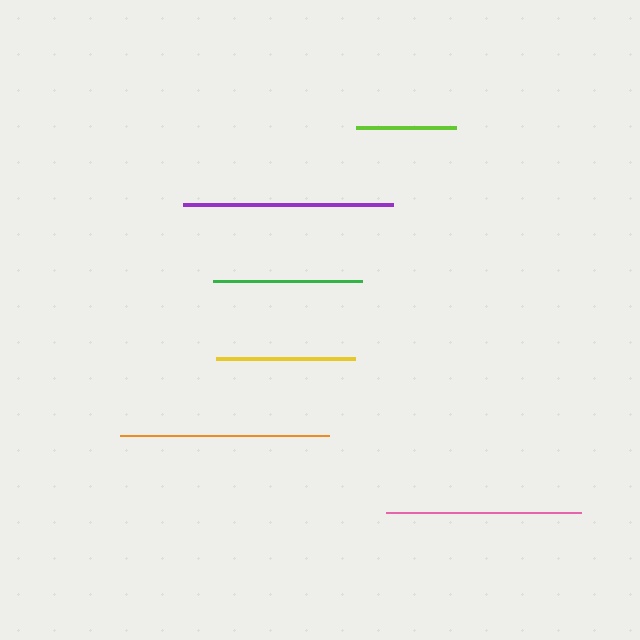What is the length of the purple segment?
The purple segment is approximately 210 pixels long.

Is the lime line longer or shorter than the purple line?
The purple line is longer than the lime line.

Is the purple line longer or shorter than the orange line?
The purple line is longer than the orange line.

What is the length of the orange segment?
The orange segment is approximately 210 pixels long.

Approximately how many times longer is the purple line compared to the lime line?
The purple line is approximately 2.1 times the length of the lime line.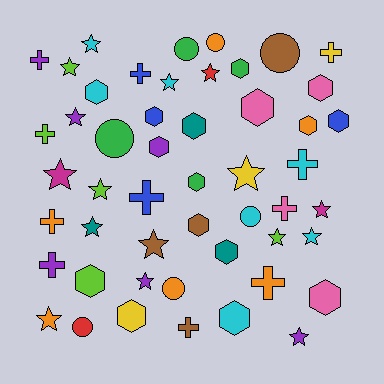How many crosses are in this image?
There are 11 crosses.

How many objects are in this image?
There are 50 objects.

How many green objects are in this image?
There are 4 green objects.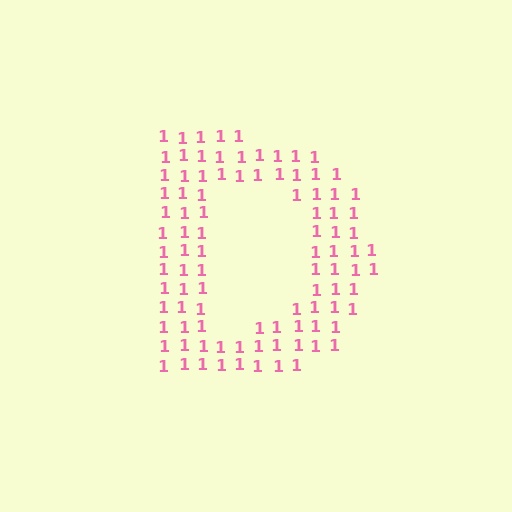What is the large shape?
The large shape is the letter D.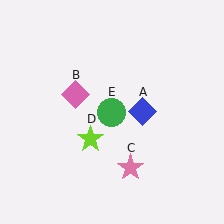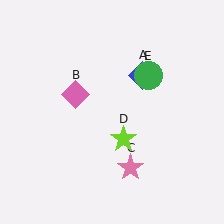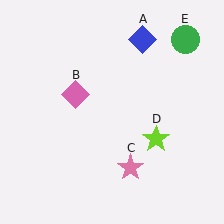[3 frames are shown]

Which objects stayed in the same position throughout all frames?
Pink diamond (object B) and pink star (object C) remained stationary.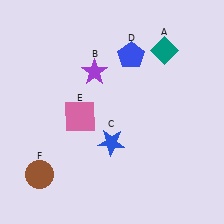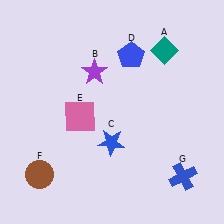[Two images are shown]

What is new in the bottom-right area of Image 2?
A blue cross (G) was added in the bottom-right area of Image 2.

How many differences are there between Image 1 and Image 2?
There is 1 difference between the two images.